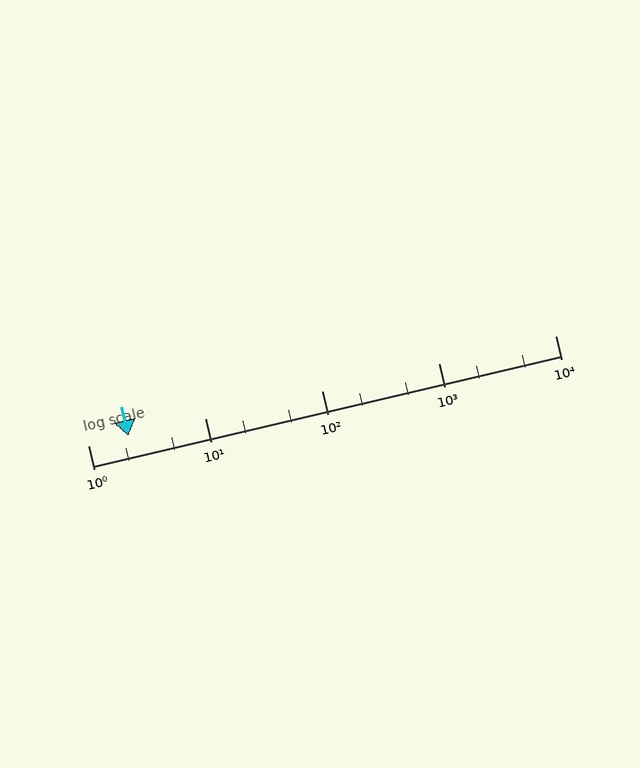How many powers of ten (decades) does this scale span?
The scale spans 4 decades, from 1 to 10000.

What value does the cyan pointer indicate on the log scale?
The pointer indicates approximately 2.2.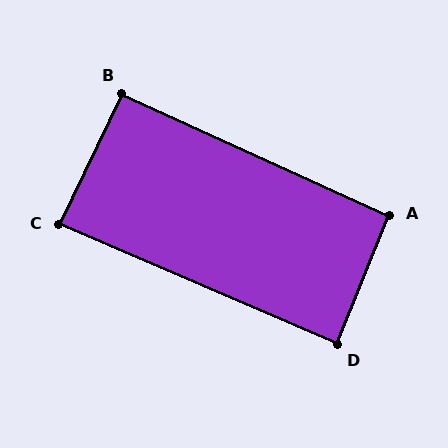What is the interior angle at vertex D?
Approximately 88 degrees (approximately right).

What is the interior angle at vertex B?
Approximately 92 degrees (approximately right).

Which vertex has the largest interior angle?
A, at approximately 93 degrees.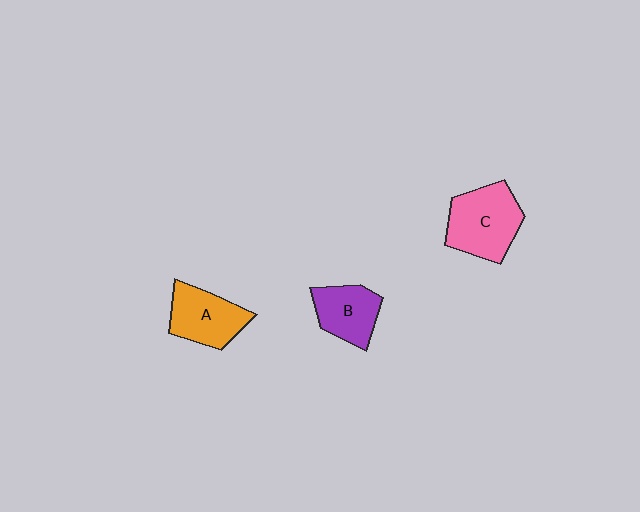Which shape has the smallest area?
Shape B (purple).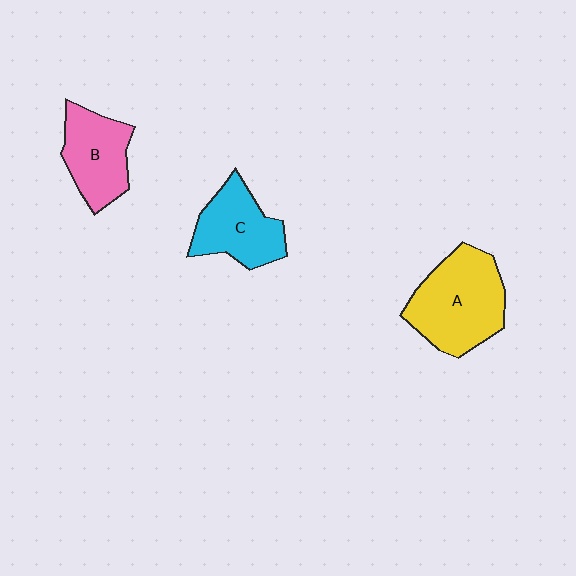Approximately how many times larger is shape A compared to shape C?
Approximately 1.4 times.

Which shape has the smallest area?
Shape B (pink).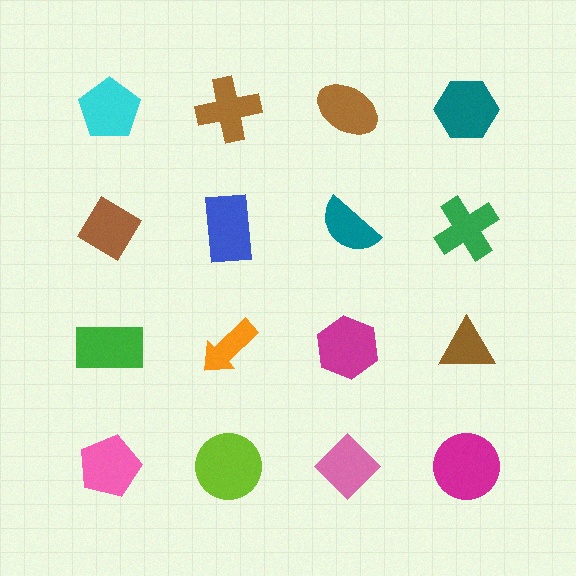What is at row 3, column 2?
An orange arrow.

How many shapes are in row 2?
4 shapes.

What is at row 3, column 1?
A green rectangle.